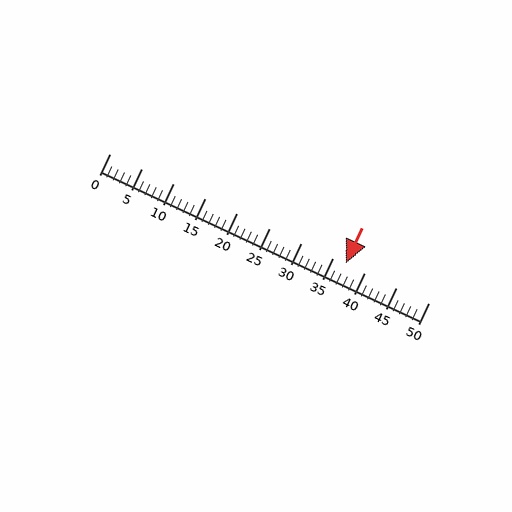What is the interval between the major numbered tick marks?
The major tick marks are spaced 5 units apart.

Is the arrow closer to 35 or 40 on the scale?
The arrow is closer to 35.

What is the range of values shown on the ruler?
The ruler shows values from 0 to 50.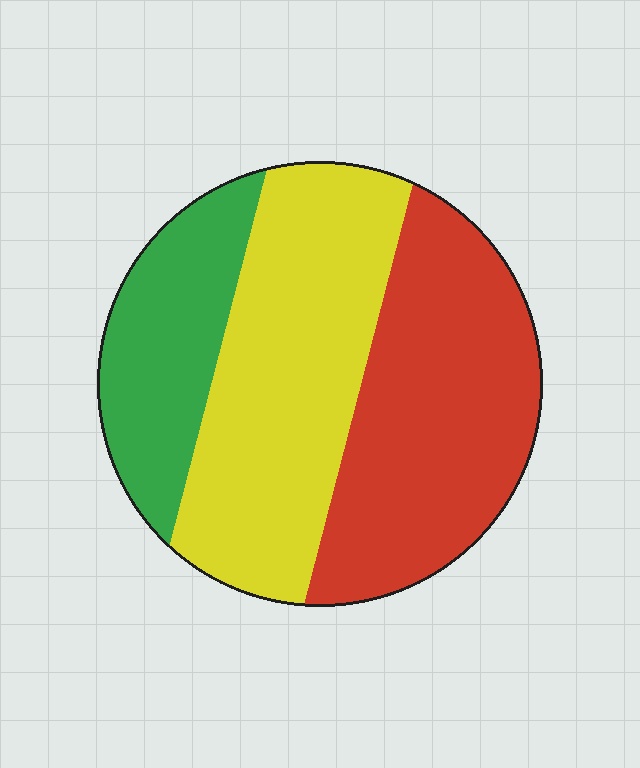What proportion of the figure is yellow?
Yellow takes up about two fifths (2/5) of the figure.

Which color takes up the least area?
Green, at roughly 20%.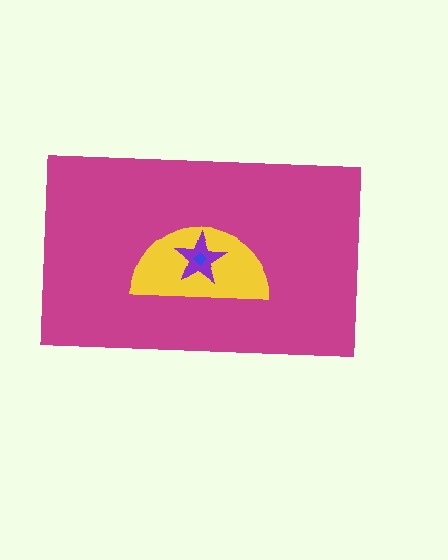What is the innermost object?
The blue diamond.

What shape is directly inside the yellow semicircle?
The purple star.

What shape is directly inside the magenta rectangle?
The yellow semicircle.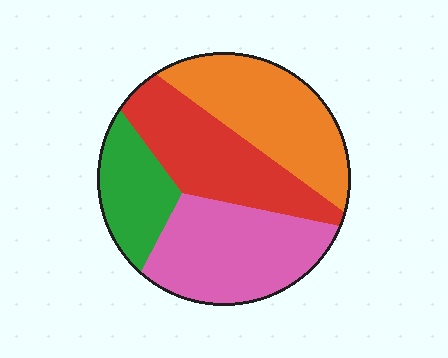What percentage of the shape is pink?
Pink covers 30% of the shape.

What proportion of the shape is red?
Red covers 26% of the shape.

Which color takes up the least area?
Green, at roughly 15%.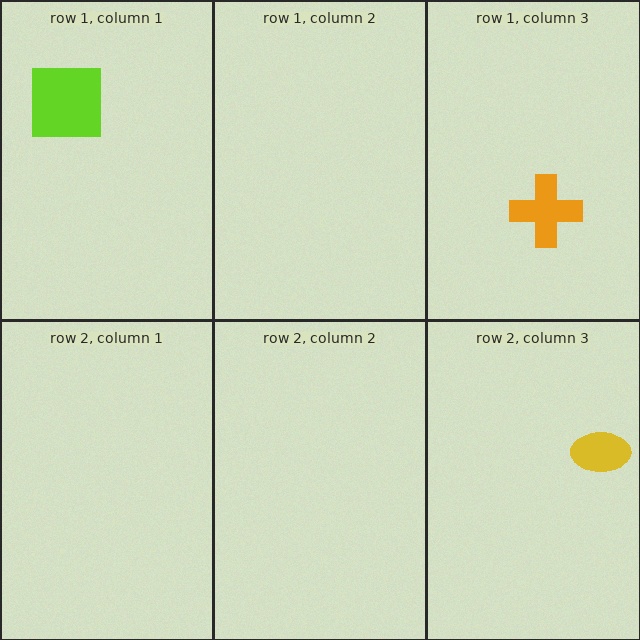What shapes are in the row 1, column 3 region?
The orange cross.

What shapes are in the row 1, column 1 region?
The lime square.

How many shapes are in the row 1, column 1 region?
1.